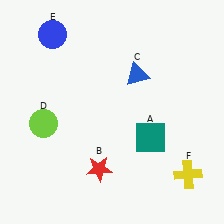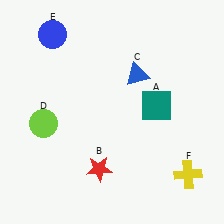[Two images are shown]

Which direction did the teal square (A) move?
The teal square (A) moved up.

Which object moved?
The teal square (A) moved up.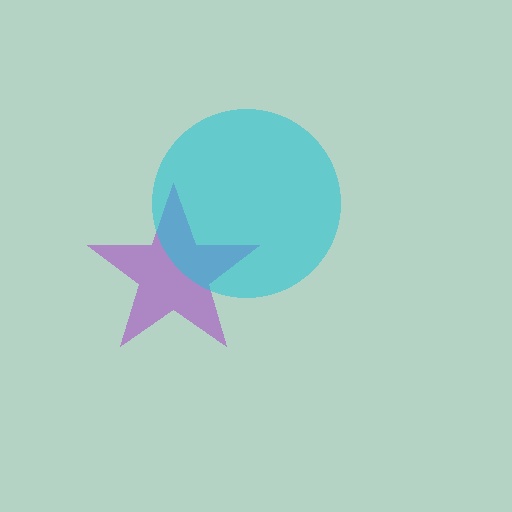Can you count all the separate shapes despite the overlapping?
Yes, there are 2 separate shapes.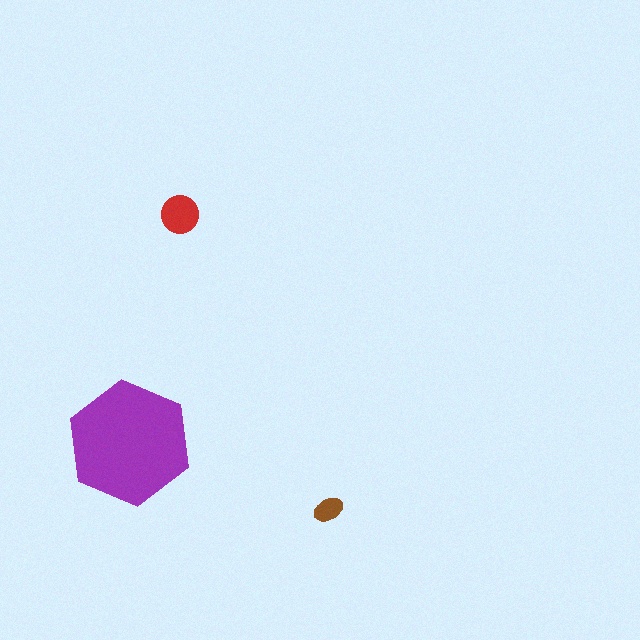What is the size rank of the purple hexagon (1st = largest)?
1st.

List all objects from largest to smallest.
The purple hexagon, the red circle, the brown ellipse.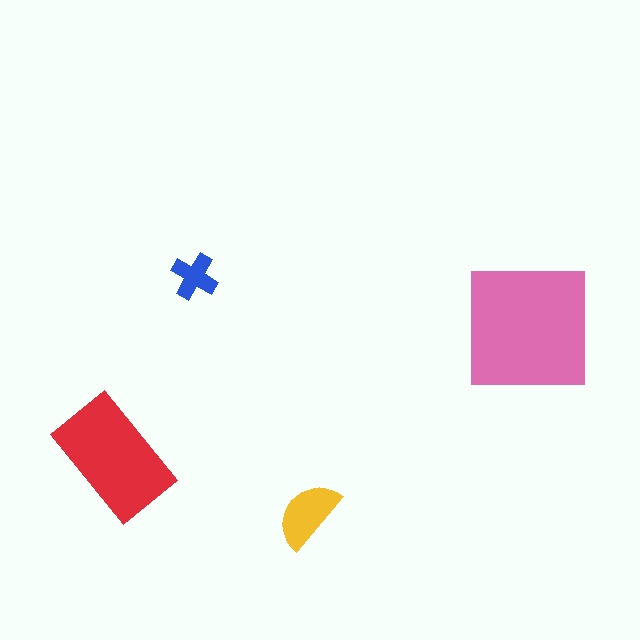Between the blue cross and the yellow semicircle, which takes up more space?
The yellow semicircle.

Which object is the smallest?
The blue cross.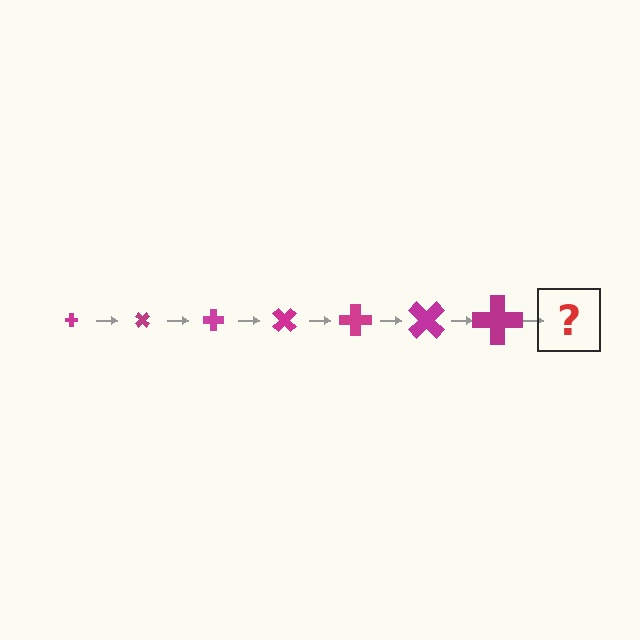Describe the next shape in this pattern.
It should be a cross, larger than the previous one and rotated 315 degrees from the start.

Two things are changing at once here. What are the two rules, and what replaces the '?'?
The two rules are that the cross grows larger each step and it rotates 45 degrees each step. The '?' should be a cross, larger than the previous one and rotated 315 degrees from the start.